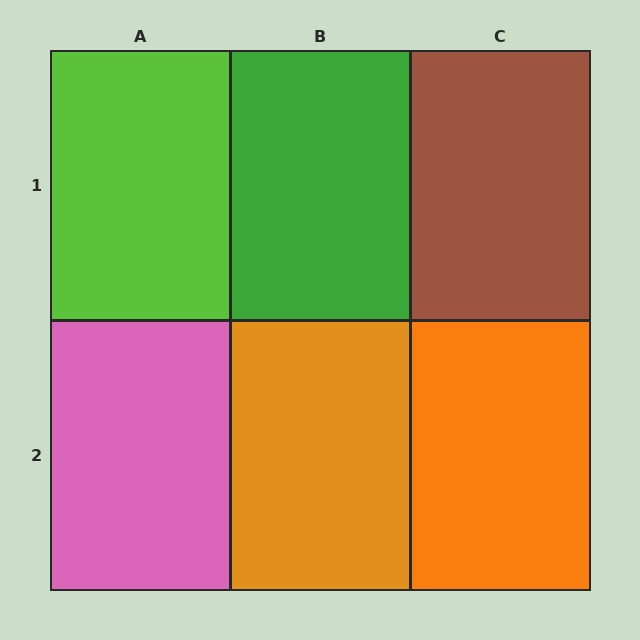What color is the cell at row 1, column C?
Brown.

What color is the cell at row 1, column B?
Green.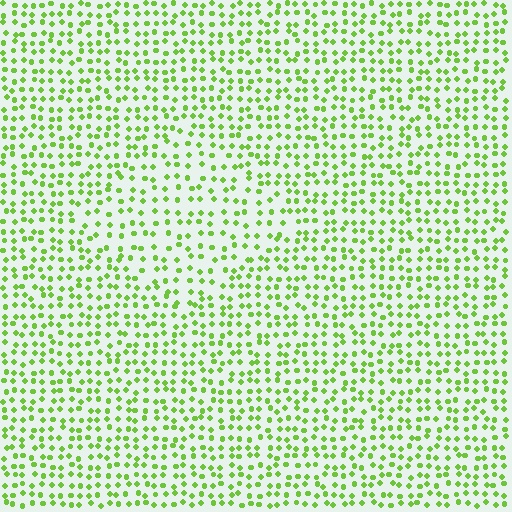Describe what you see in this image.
The image contains small lime elements arranged at two different densities. A diamond-shaped region is visible where the elements are less densely packed than the surrounding area.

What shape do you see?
I see a diamond.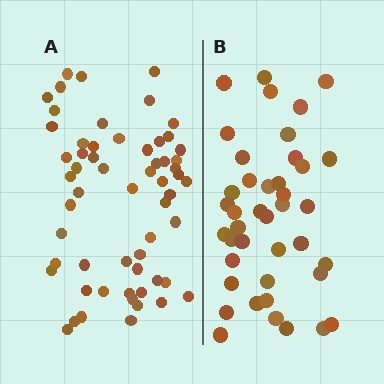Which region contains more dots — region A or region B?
Region A (the left region) has more dots.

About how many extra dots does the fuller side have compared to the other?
Region A has approximately 20 more dots than region B.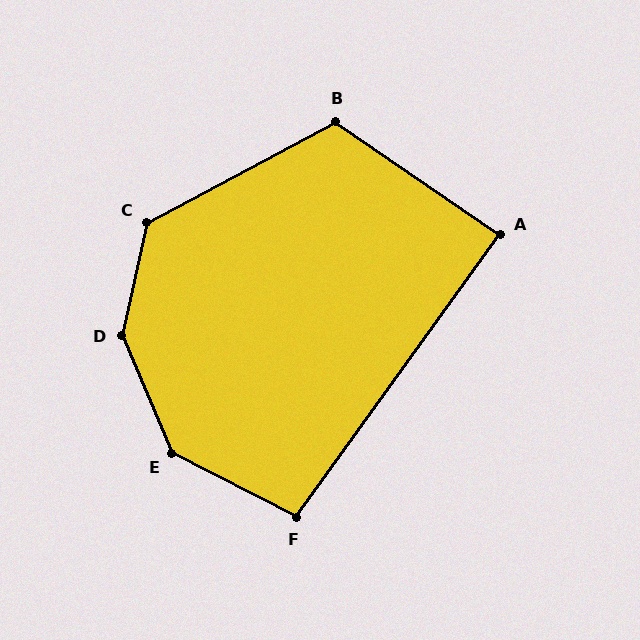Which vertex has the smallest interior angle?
A, at approximately 89 degrees.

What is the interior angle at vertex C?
Approximately 131 degrees (obtuse).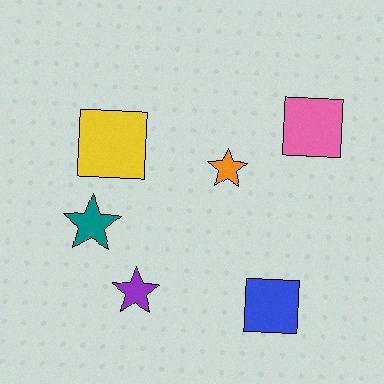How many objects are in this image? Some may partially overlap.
There are 6 objects.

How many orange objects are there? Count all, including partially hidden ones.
There is 1 orange object.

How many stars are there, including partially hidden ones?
There are 3 stars.